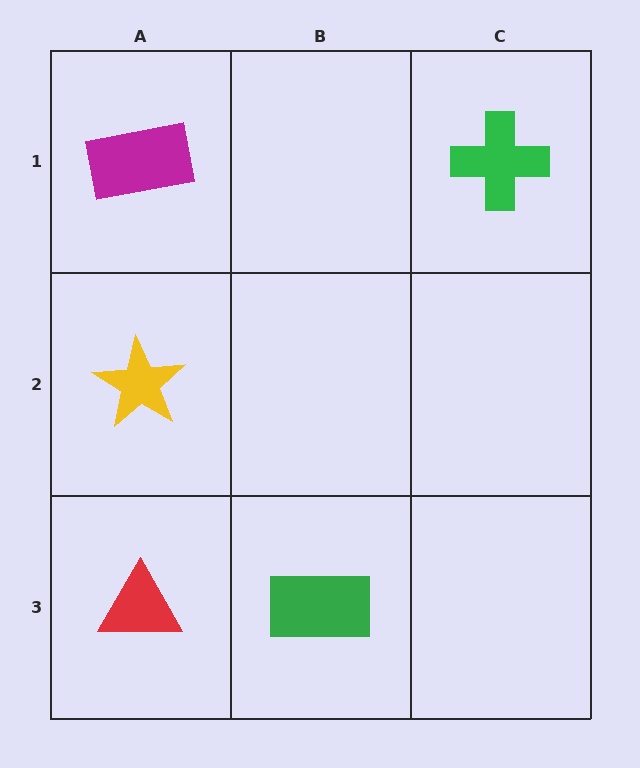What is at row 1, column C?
A green cross.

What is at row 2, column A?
A yellow star.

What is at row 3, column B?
A green rectangle.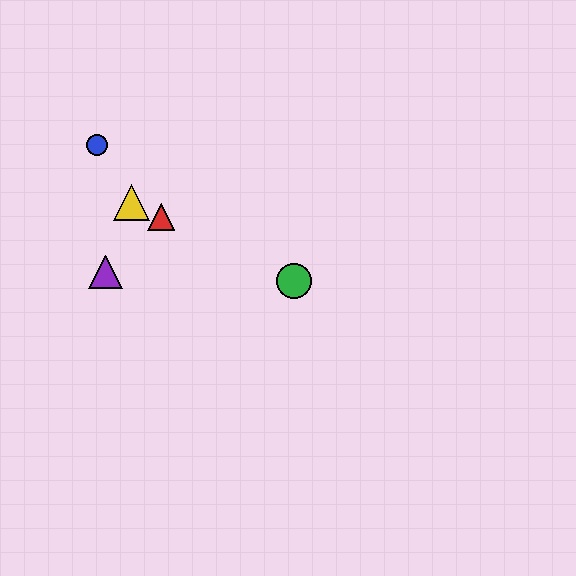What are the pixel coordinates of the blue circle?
The blue circle is at (97, 145).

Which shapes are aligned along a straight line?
The red triangle, the green circle, the yellow triangle are aligned along a straight line.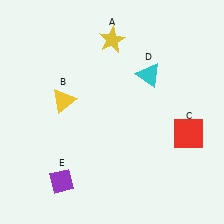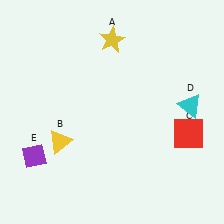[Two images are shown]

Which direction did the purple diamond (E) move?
The purple diamond (E) moved left.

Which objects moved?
The objects that moved are: the yellow triangle (B), the cyan triangle (D), the purple diamond (E).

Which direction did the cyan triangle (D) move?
The cyan triangle (D) moved right.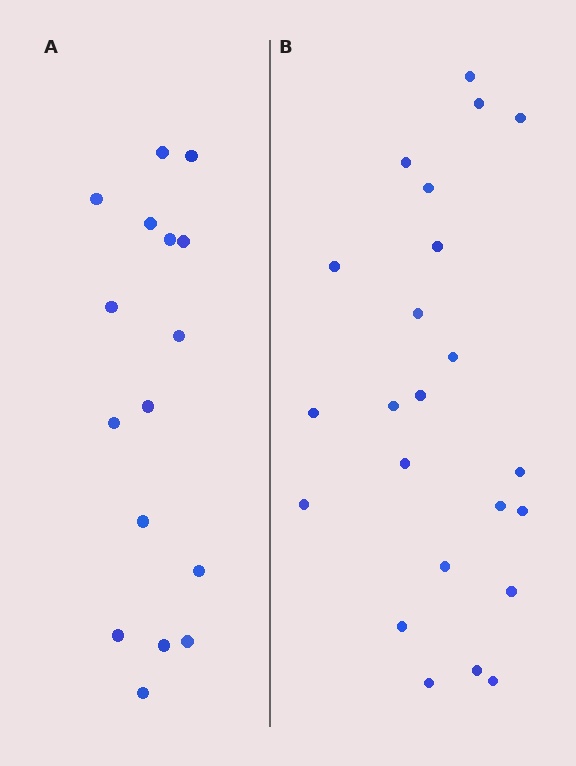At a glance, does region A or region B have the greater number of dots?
Region B (the right region) has more dots.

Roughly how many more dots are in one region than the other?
Region B has roughly 8 or so more dots than region A.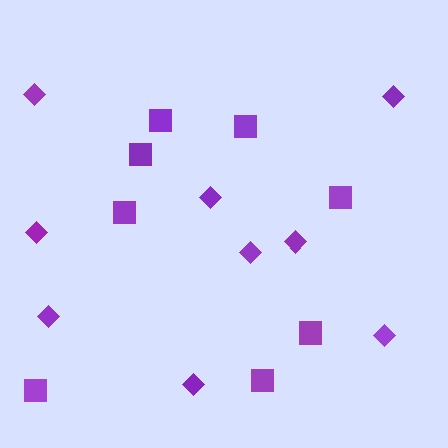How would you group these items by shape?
There are 2 groups: one group of squares (8) and one group of diamonds (9).